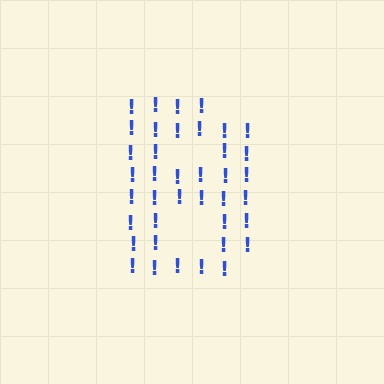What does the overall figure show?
The overall figure shows the letter B.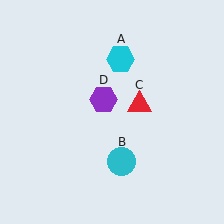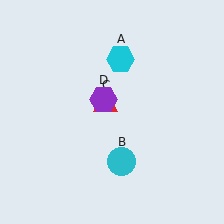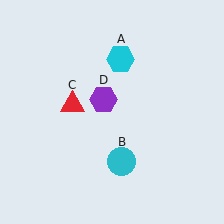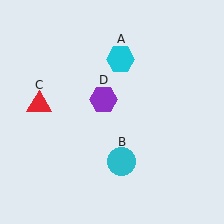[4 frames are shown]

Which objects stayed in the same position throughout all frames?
Cyan hexagon (object A) and cyan circle (object B) and purple hexagon (object D) remained stationary.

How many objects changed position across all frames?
1 object changed position: red triangle (object C).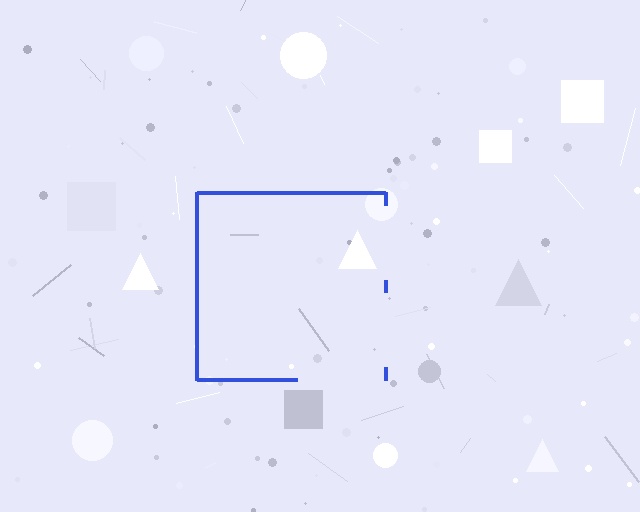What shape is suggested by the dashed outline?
The dashed outline suggests a square.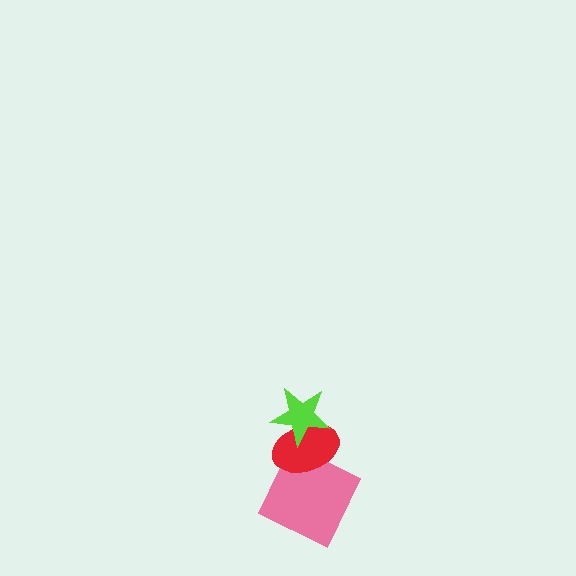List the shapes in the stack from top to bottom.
From top to bottom: the lime star, the red ellipse, the pink square.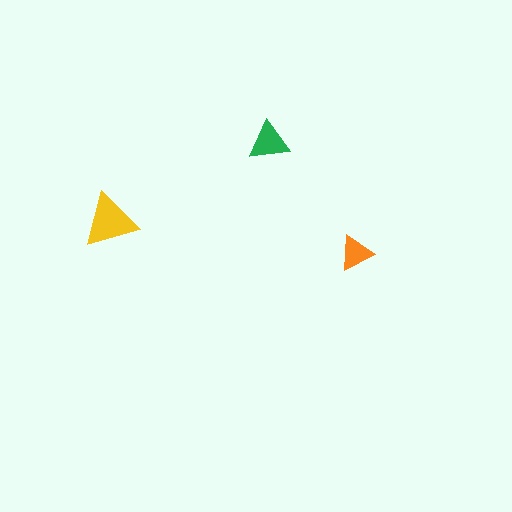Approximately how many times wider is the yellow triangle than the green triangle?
About 1.5 times wider.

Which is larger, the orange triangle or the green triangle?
The green one.